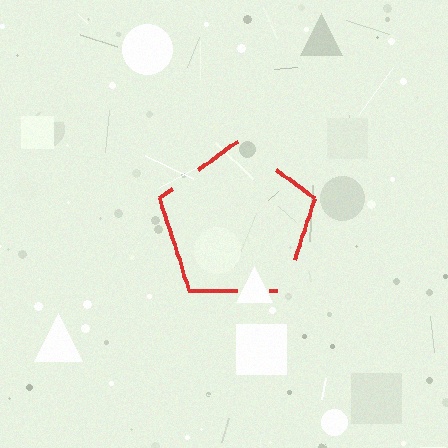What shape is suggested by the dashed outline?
The dashed outline suggests a pentagon.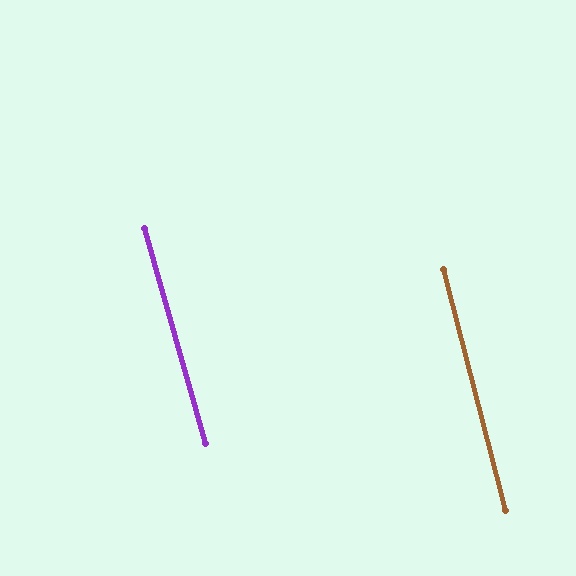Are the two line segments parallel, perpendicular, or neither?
Parallel — their directions differ by only 1.4°.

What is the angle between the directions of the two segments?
Approximately 1 degree.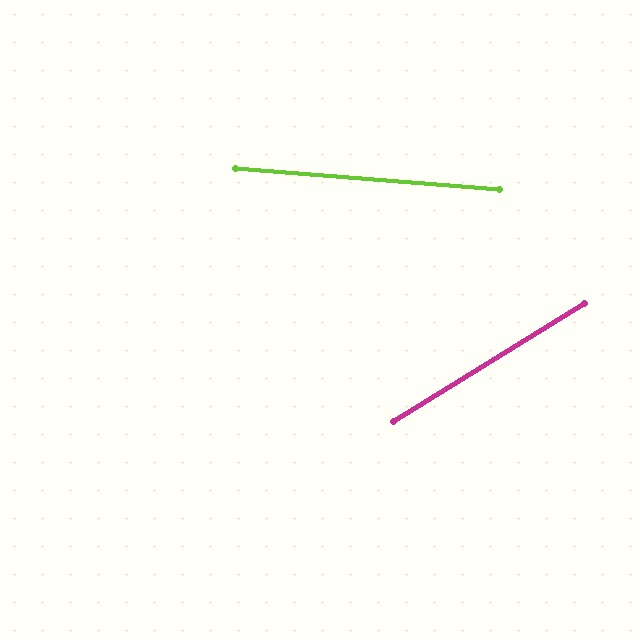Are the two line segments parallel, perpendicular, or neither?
Neither parallel nor perpendicular — they differ by about 36°.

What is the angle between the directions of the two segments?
Approximately 36 degrees.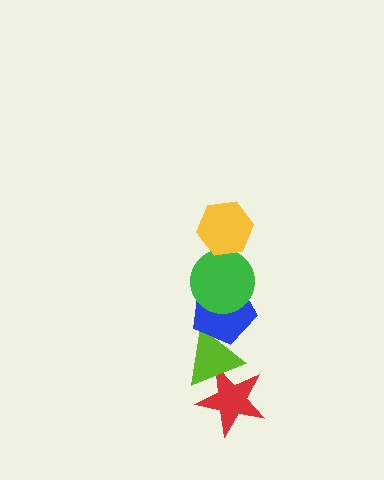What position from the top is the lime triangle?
The lime triangle is 4th from the top.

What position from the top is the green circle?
The green circle is 2nd from the top.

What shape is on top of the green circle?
The yellow hexagon is on top of the green circle.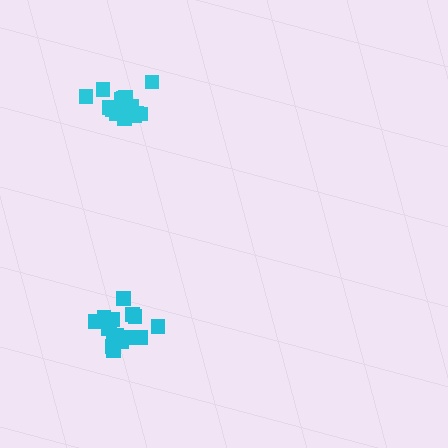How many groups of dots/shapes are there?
There are 2 groups.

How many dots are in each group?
Group 1: 19 dots, Group 2: 15 dots (34 total).